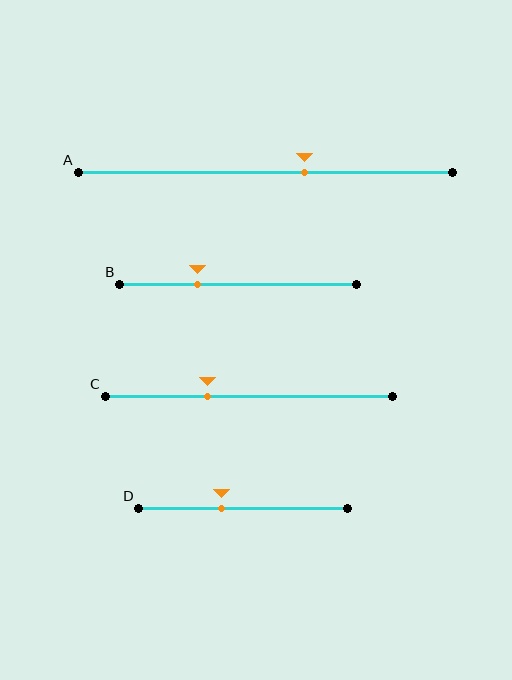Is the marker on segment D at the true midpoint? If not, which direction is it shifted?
No, the marker on segment D is shifted to the left by about 10% of the segment length.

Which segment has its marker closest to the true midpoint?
Segment D has its marker closest to the true midpoint.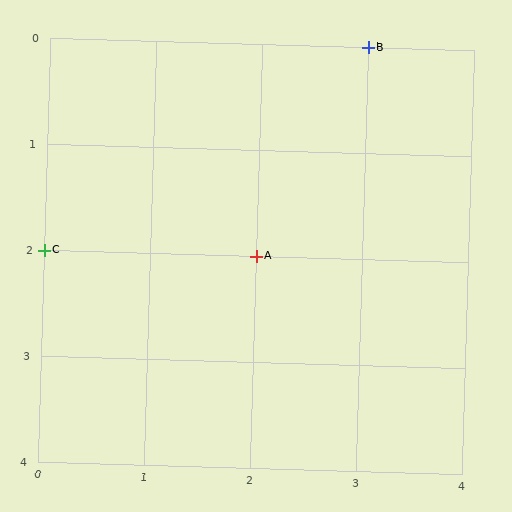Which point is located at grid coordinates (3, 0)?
Point B is at (3, 0).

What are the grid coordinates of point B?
Point B is at grid coordinates (3, 0).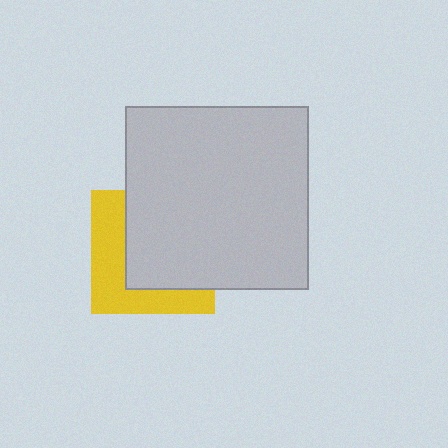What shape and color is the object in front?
The object in front is a light gray square.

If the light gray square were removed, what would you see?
You would see the complete yellow square.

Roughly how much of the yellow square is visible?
A small part of it is visible (roughly 41%).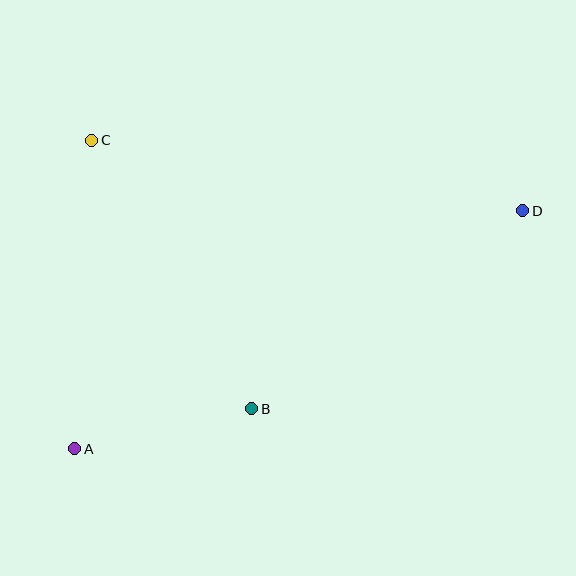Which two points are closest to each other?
Points A and B are closest to each other.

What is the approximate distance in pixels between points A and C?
The distance between A and C is approximately 309 pixels.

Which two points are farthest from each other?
Points A and D are farthest from each other.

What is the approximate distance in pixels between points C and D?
The distance between C and D is approximately 437 pixels.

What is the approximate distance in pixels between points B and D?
The distance between B and D is approximately 335 pixels.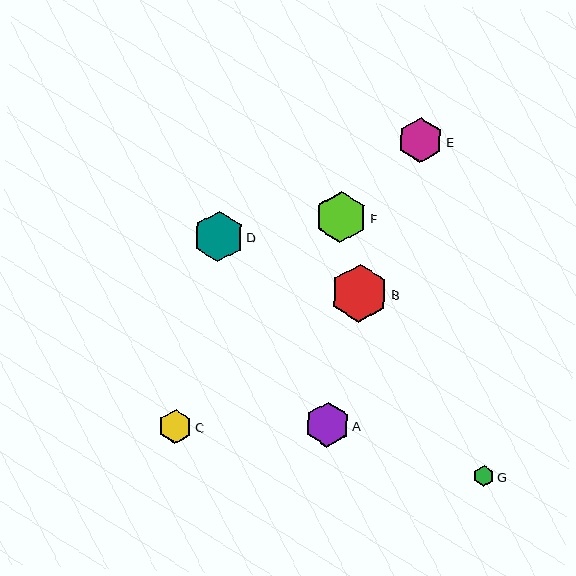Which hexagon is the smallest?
Hexagon G is the smallest with a size of approximately 21 pixels.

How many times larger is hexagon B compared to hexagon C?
Hexagon B is approximately 1.7 times the size of hexagon C.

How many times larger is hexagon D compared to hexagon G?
Hexagon D is approximately 2.4 times the size of hexagon G.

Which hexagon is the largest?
Hexagon B is the largest with a size of approximately 58 pixels.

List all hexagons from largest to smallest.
From largest to smallest: B, F, D, E, A, C, G.